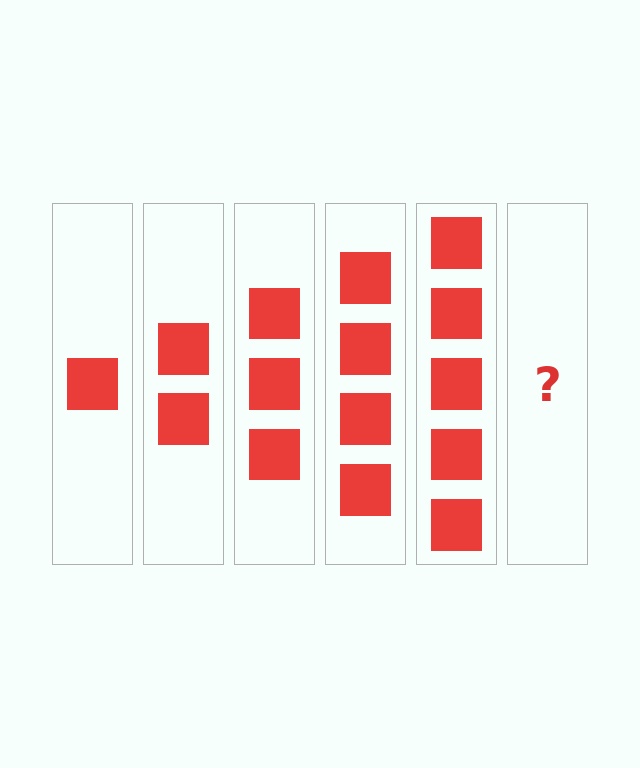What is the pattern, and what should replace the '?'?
The pattern is that each step adds one more square. The '?' should be 6 squares.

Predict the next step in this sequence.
The next step is 6 squares.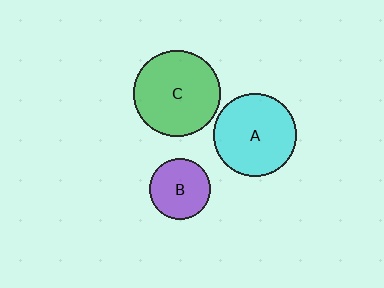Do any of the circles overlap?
No, none of the circles overlap.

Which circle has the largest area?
Circle C (green).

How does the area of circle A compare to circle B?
Approximately 1.9 times.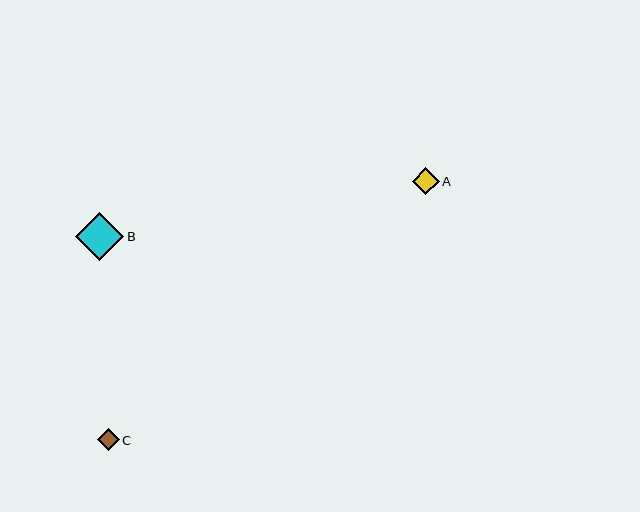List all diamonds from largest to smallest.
From largest to smallest: B, A, C.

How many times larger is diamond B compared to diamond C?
Diamond B is approximately 2.2 times the size of diamond C.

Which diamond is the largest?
Diamond B is the largest with a size of approximately 48 pixels.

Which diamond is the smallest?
Diamond C is the smallest with a size of approximately 22 pixels.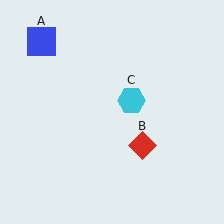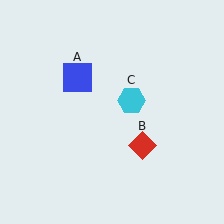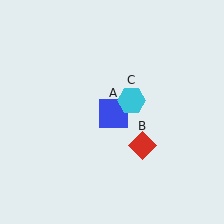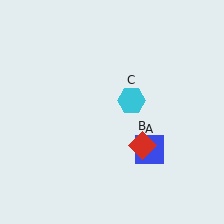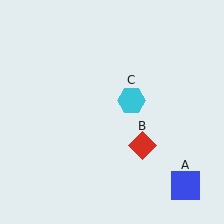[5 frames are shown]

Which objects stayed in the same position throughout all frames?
Red diamond (object B) and cyan hexagon (object C) remained stationary.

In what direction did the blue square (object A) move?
The blue square (object A) moved down and to the right.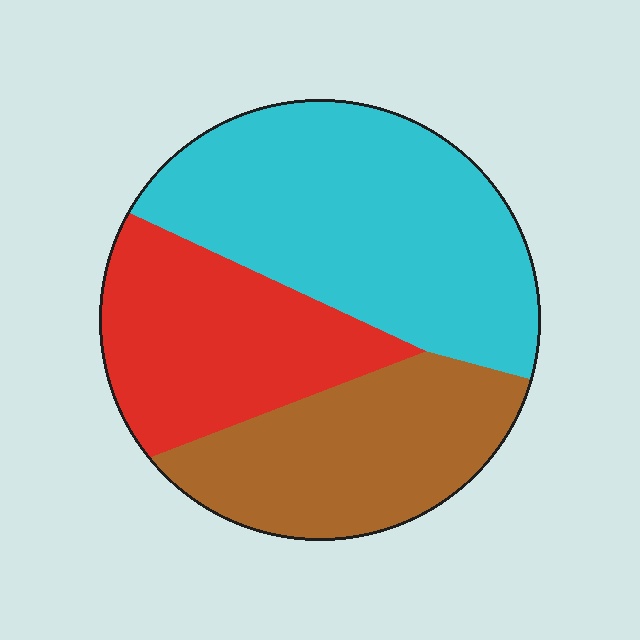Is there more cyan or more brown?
Cyan.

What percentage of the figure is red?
Red covers 27% of the figure.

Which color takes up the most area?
Cyan, at roughly 45%.